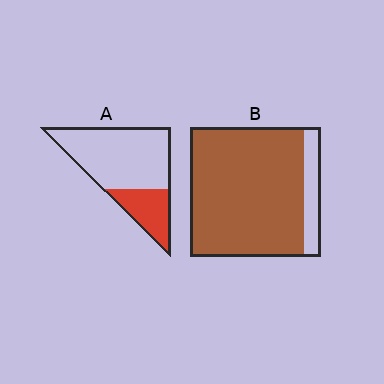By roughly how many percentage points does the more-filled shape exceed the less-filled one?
By roughly 60 percentage points (B over A).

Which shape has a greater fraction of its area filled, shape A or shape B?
Shape B.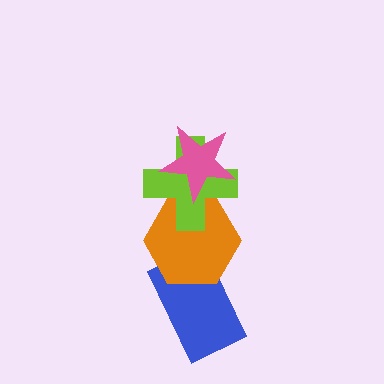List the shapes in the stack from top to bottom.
From top to bottom: the pink star, the lime cross, the orange hexagon, the blue rectangle.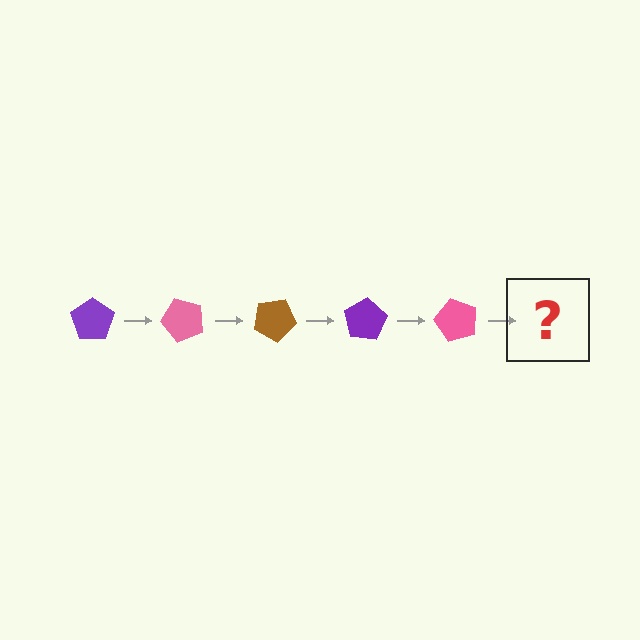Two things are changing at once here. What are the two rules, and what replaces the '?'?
The two rules are that it rotates 50 degrees each step and the color cycles through purple, pink, and brown. The '?' should be a brown pentagon, rotated 250 degrees from the start.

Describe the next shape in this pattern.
It should be a brown pentagon, rotated 250 degrees from the start.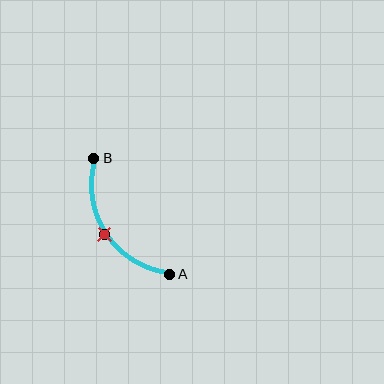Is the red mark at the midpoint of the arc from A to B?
Yes. The red mark lies on the arc at equal arc-length from both A and B — it is the arc midpoint.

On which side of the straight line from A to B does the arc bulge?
The arc bulges to the left of the straight line connecting A and B.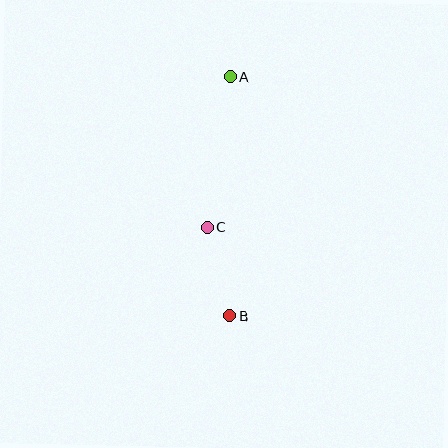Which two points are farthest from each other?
Points A and B are farthest from each other.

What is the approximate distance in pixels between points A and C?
The distance between A and C is approximately 152 pixels.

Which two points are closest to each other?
Points B and C are closest to each other.